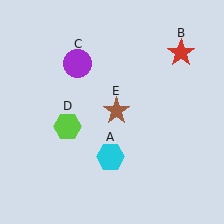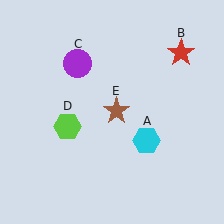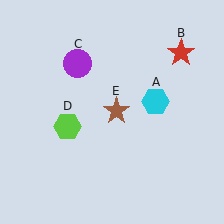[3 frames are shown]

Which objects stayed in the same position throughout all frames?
Red star (object B) and purple circle (object C) and lime hexagon (object D) and brown star (object E) remained stationary.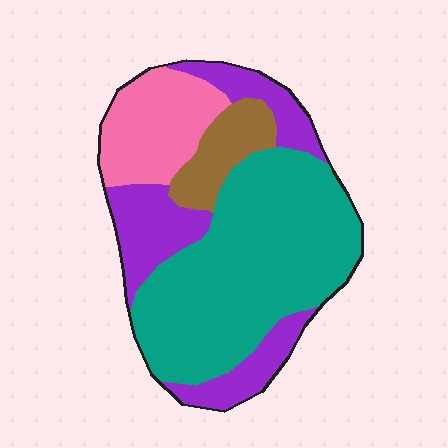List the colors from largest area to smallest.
From largest to smallest: teal, purple, pink, brown.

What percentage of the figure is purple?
Purple covers about 25% of the figure.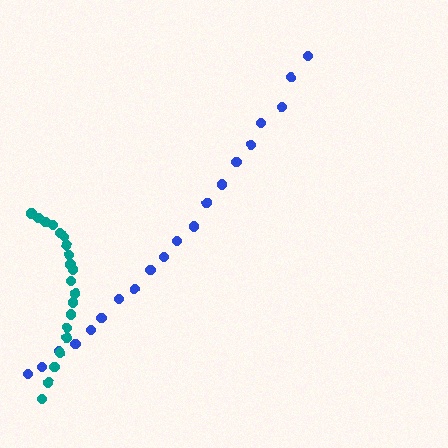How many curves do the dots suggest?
There are 2 distinct paths.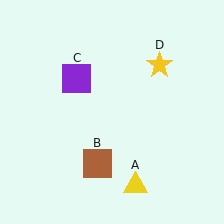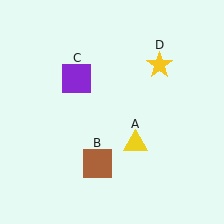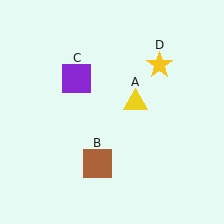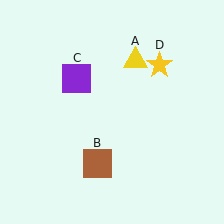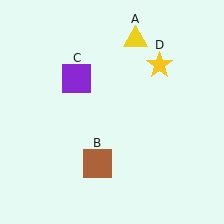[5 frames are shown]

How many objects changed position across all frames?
1 object changed position: yellow triangle (object A).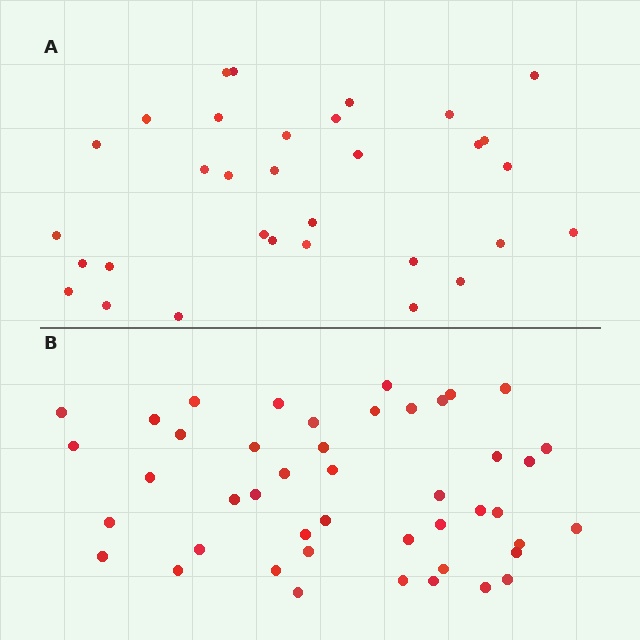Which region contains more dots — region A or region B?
Region B (the bottom region) has more dots.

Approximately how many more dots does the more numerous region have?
Region B has approximately 15 more dots than region A.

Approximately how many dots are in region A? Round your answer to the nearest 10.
About 30 dots. (The exact count is 32, which rounds to 30.)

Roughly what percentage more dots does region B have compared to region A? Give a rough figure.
About 40% more.